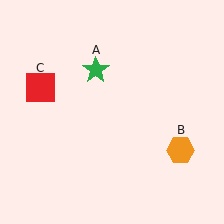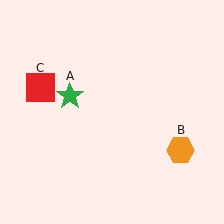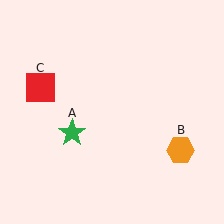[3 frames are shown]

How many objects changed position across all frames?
1 object changed position: green star (object A).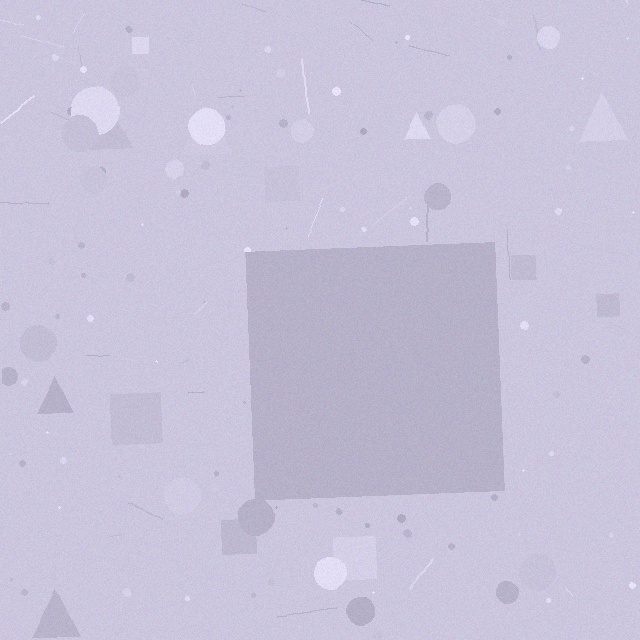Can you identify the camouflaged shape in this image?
The camouflaged shape is a square.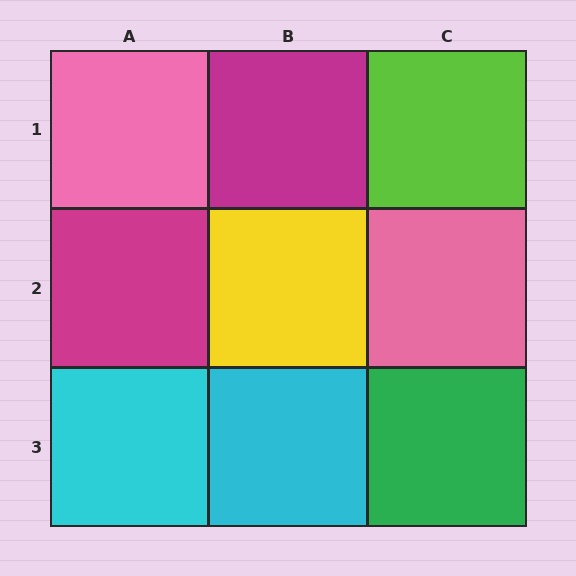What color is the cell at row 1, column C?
Lime.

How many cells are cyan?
2 cells are cyan.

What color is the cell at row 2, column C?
Pink.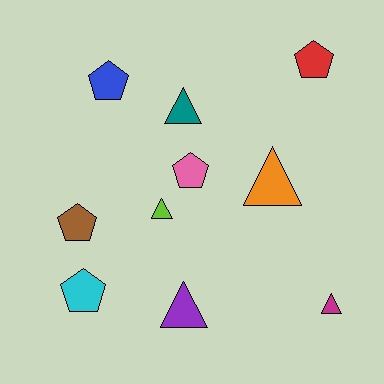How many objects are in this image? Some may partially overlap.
There are 10 objects.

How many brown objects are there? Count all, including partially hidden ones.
There is 1 brown object.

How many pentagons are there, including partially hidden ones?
There are 5 pentagons.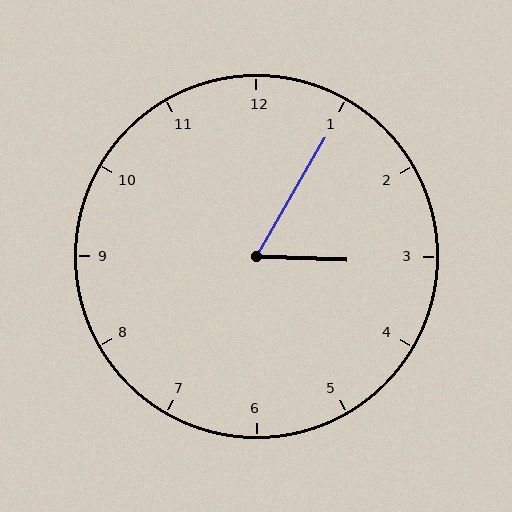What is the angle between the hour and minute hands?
Approximately 62 degrees.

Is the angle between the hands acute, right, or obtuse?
It is acute.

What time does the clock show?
3:05.